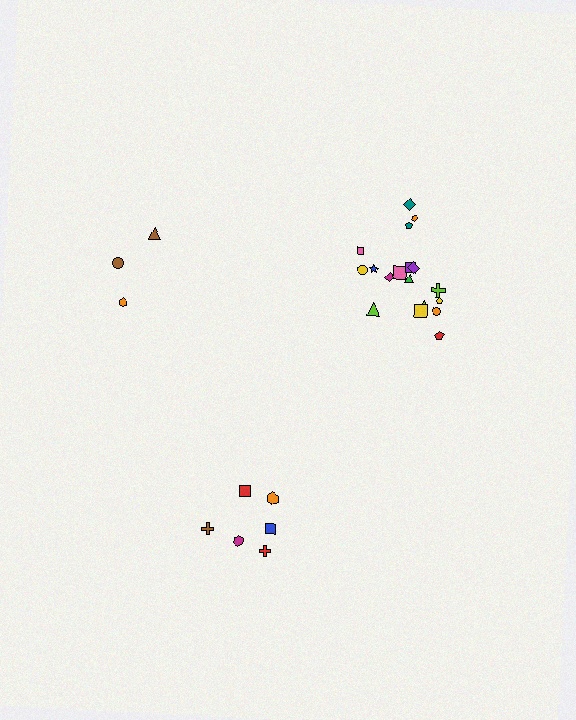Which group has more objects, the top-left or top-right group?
The top-right group.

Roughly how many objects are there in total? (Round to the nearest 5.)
Roughly 25 objects in total.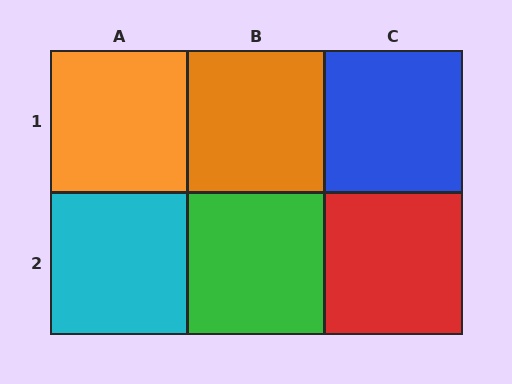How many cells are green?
1 cell is green.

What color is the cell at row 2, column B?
Green.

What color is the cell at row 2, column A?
Cyan.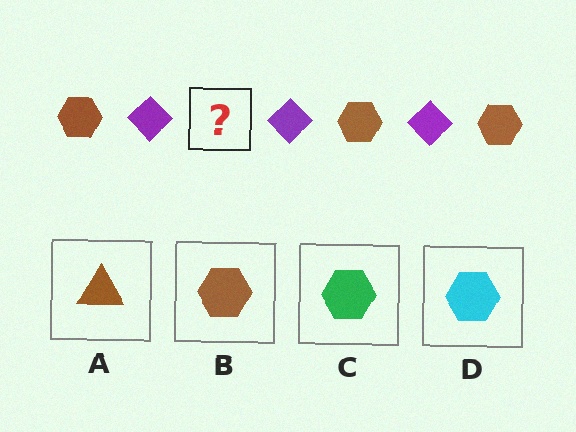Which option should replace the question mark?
Option B.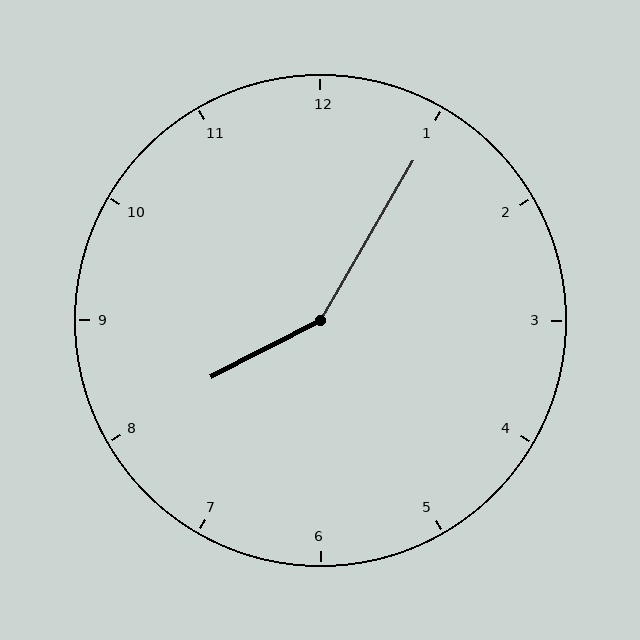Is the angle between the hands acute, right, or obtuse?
It is obtuse.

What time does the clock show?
8:05.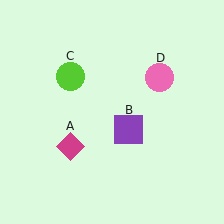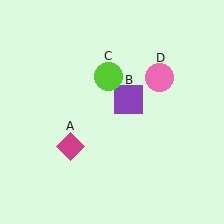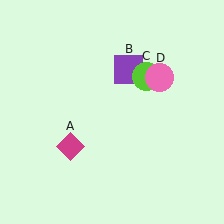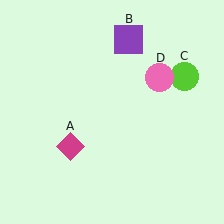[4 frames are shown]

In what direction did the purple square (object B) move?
The purple square (object B) moved up.